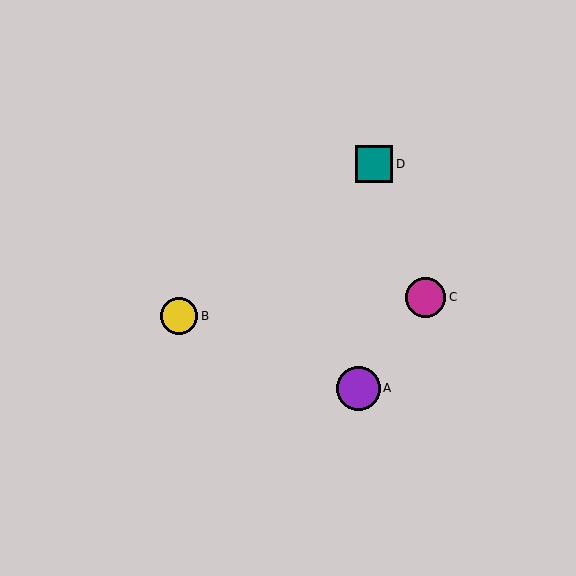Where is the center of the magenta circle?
The center of the magenta circle is at (426, 297).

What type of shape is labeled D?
Shape D is a teal square.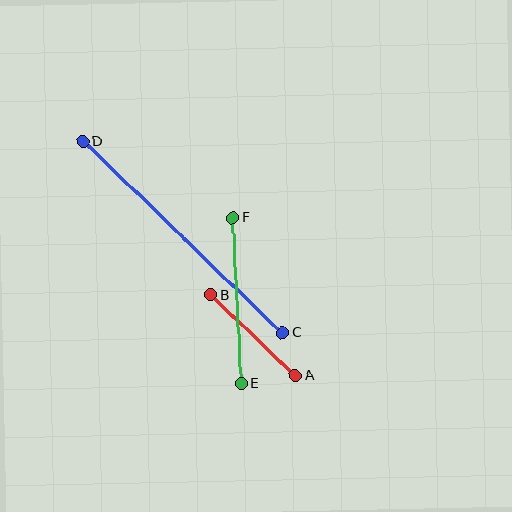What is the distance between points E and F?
The distance is approximately 166 pixels.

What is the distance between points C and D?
The distance is approximately 277 pixels.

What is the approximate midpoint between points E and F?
The midpoint is at approximately (237, 301) pixels.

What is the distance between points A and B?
The distance is approximately 117 pixels.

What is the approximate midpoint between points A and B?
The midpoint is at approximately (253, 335) pixels.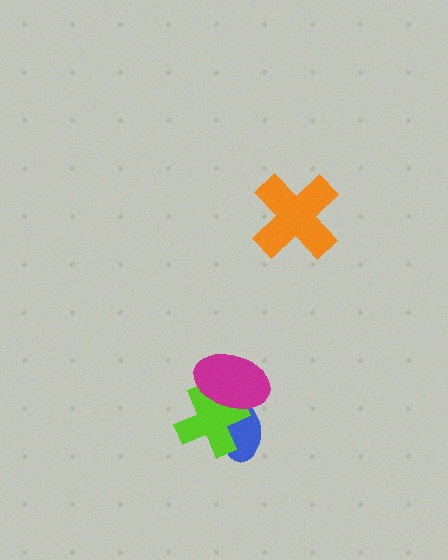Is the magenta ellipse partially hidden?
No, no other shape covers it.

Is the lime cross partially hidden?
Yes, it is partially covered by another shape.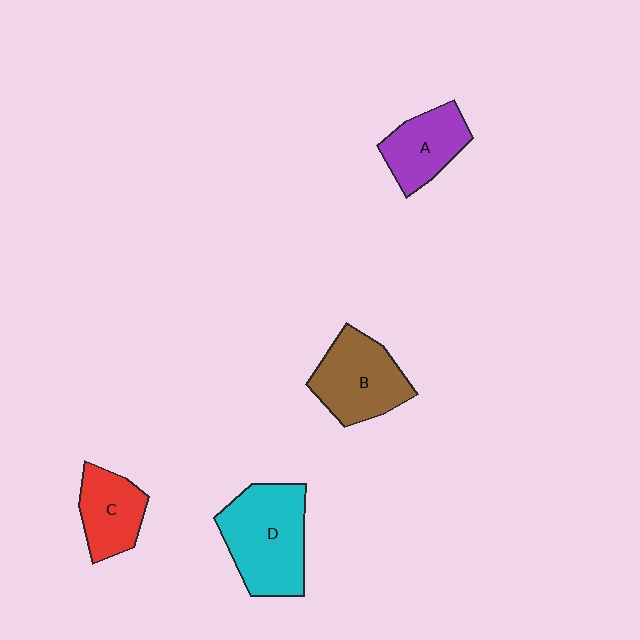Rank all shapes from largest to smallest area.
From largest to smallest: D (cyan), B (brown), A (purple), C (red).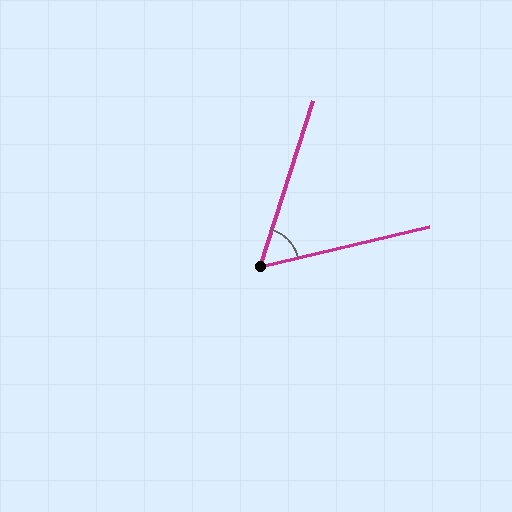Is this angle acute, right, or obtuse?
It is acute.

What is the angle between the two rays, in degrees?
Approximately 59 degrees.